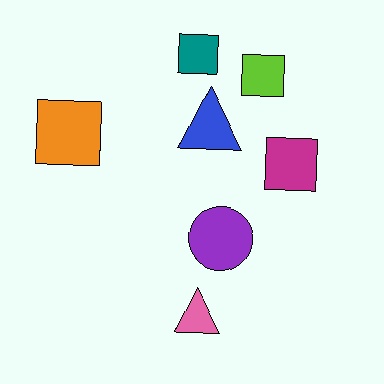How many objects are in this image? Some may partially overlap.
There are 7 objects.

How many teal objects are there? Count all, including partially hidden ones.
There is 1 teal object.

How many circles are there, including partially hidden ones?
There is 1 circle.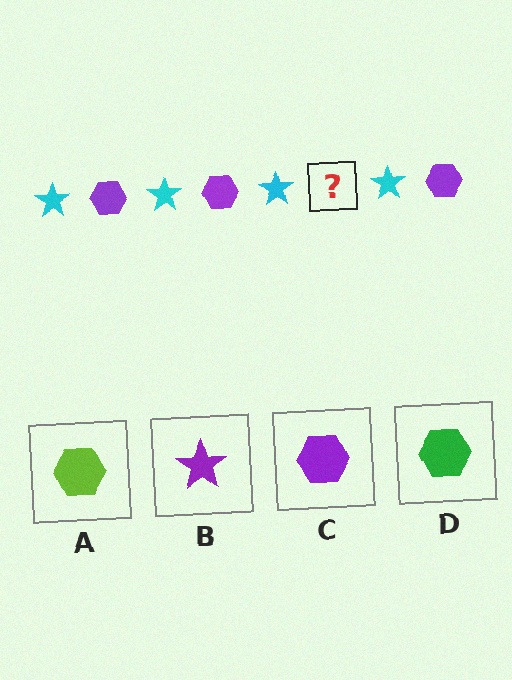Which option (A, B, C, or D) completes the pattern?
C.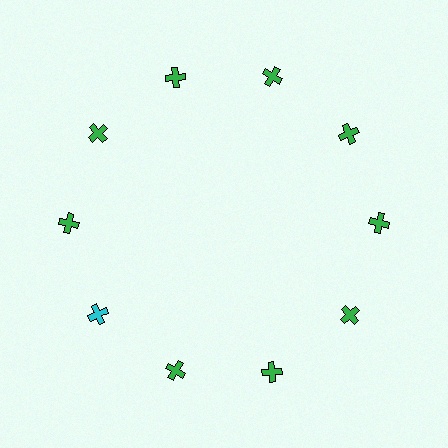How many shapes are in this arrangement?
There are 10 shapes arranged in a ring pattern.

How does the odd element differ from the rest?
It has a different color: cyan instead of green.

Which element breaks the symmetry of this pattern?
The cyan cross at roughly the 8 o'clock position breaks the symmetry. All other shapes are green crosses.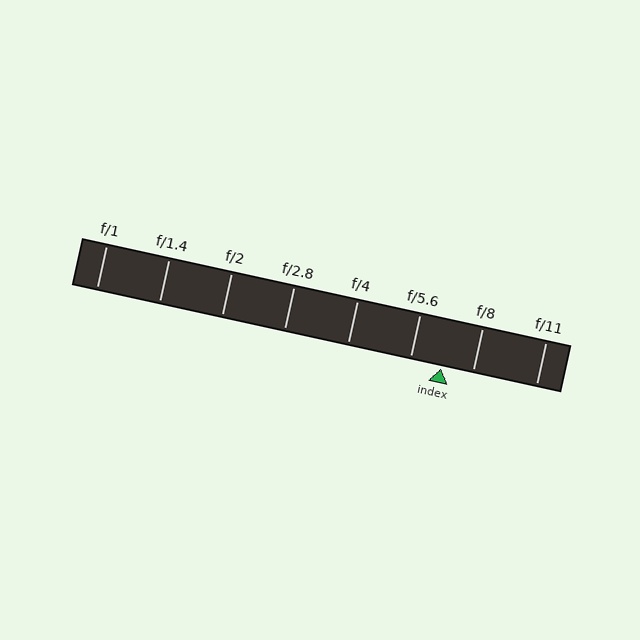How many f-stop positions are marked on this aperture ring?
There are 8 f-stop positions marked.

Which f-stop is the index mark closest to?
The index mark is closest to f/5.6.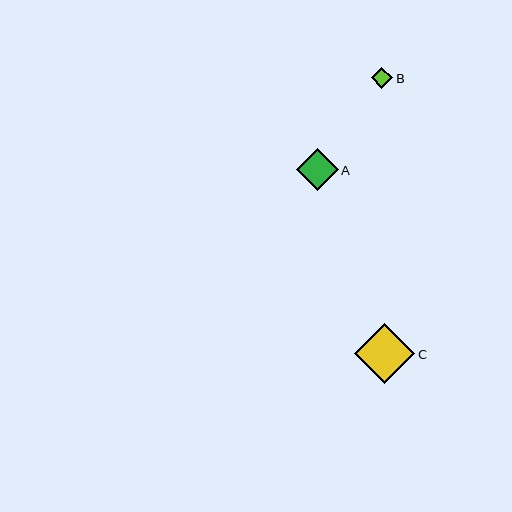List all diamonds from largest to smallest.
From largest to smallest: C, A, B.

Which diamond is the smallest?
Diamond B is the smallest with a size of approximately 21 pixels.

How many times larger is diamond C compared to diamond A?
Diamond C is approximately 1.5 times the size of diamond A.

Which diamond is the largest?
Diamond C is the largest with a size of approximately 61 pixels.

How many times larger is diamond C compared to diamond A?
Diamond C is approximately 1.5 times the size of diamond A.